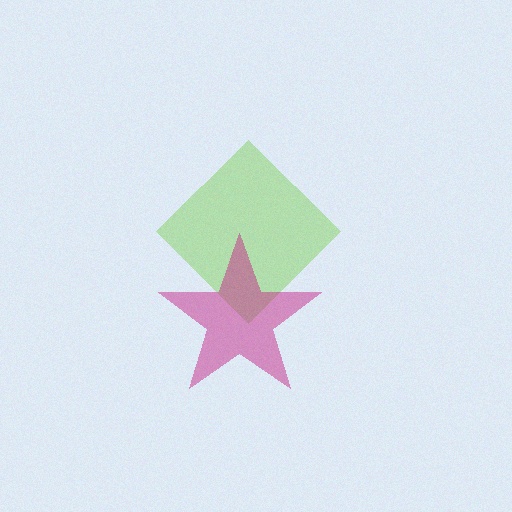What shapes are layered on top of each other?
The layered shapes are: a lime diamond, a magenta star.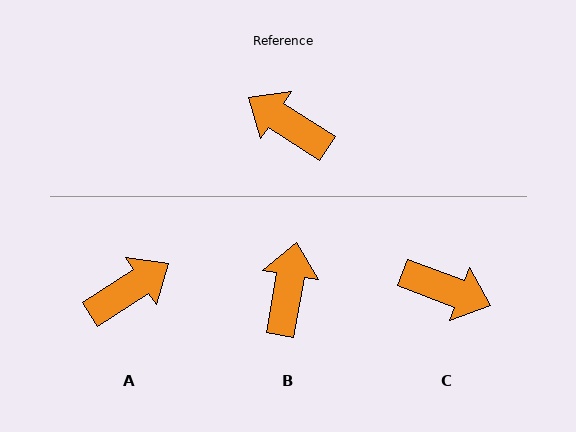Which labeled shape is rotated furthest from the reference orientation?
C, about 168 degrees away.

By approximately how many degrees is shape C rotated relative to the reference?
Approximately 168 degrees clockwise.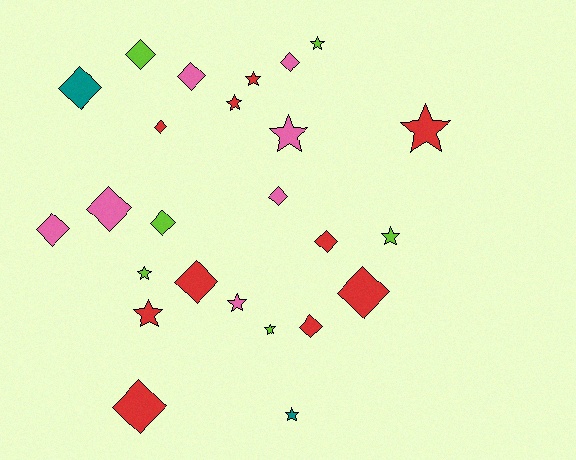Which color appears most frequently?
Red, with 10 objects.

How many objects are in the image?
There are 25 objects.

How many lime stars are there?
There are 4 lime stars.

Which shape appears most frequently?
Diamond, with 14 objects.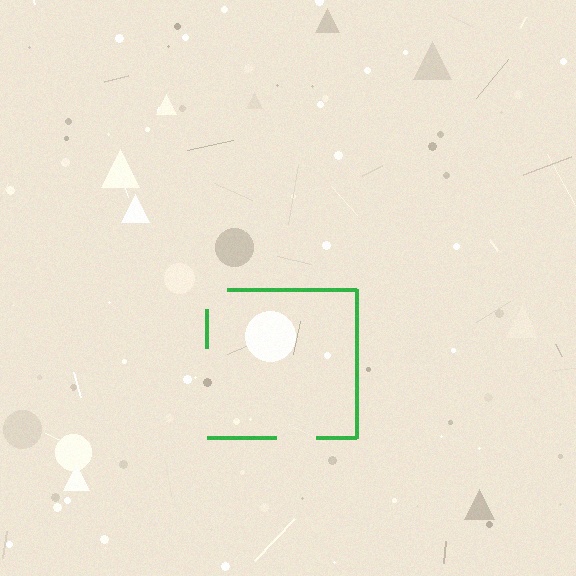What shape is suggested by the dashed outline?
The dashed outline suggests a square.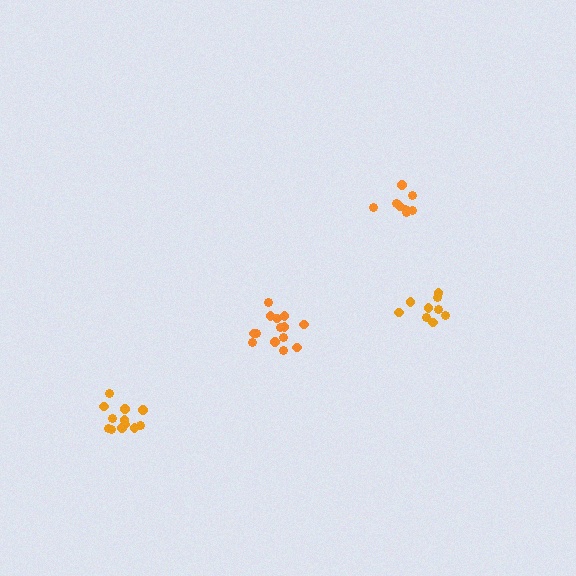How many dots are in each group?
Group 1: 9 dots, Group 2: 12 dots, Group 3: 8 dots, Group 4: 14 dots (43 total).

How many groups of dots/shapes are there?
There are 4 groups.